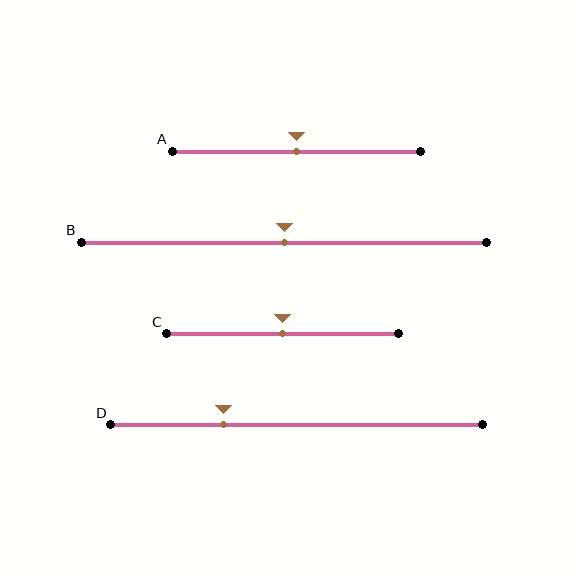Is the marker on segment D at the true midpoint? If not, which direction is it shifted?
No, the marker on segment D is shifted to the left by about 20% of the segment length.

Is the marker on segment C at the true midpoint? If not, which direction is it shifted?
Yes, the marker on segment C is at the true midpoint.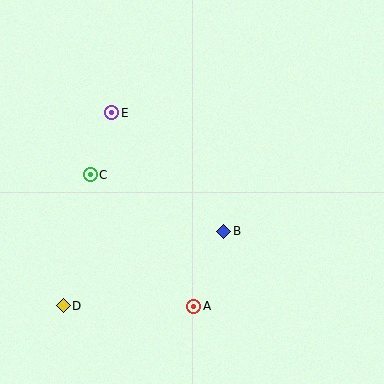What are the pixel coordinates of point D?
Point D is at (63, 306).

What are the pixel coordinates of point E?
Point E is at (112, 113).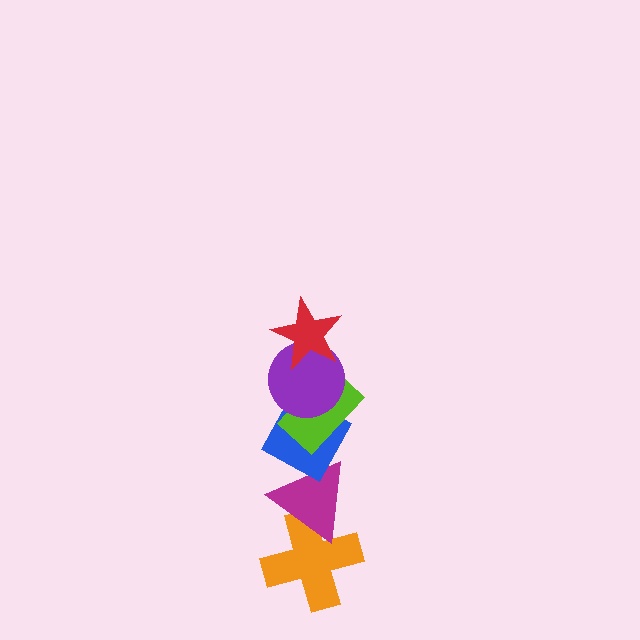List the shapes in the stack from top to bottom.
From top to bottom: the red star, the purple circle, the lime rectangle, the blue diamond, the magenta triangle, the orange cross.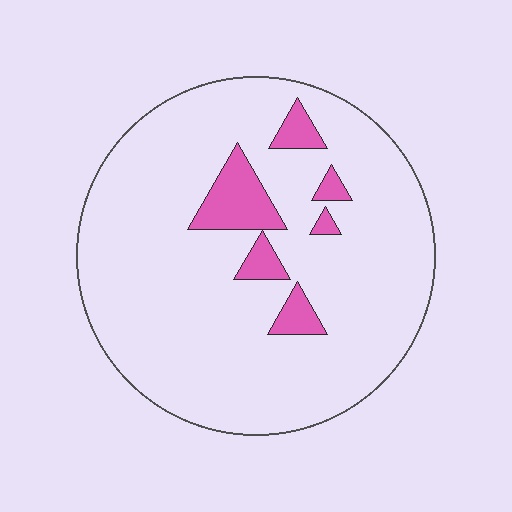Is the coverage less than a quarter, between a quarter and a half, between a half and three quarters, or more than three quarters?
Less than a quarter.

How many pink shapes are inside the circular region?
6.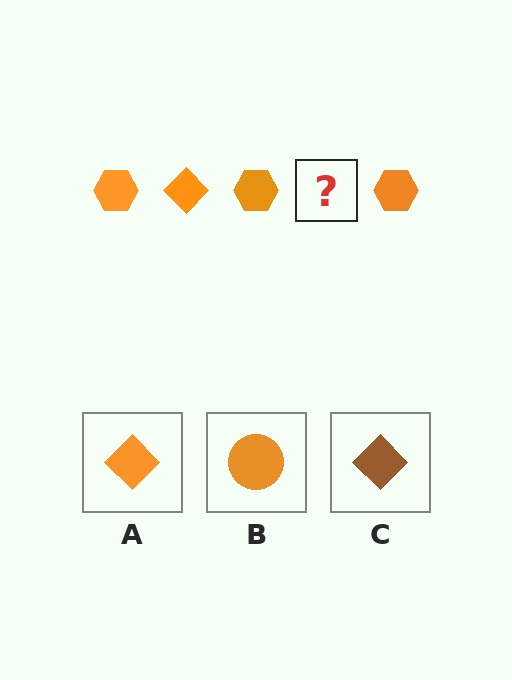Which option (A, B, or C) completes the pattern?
A.